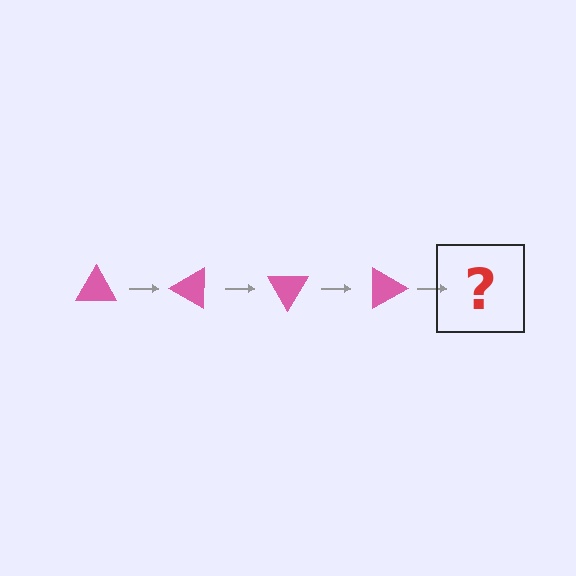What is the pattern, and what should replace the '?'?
The pattern is that the triangle rotates 30 degrees each step. The '?' should be a pink triangle rotated 120 degrees.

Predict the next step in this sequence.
The next step is a pink triangle rotated 120 degrees.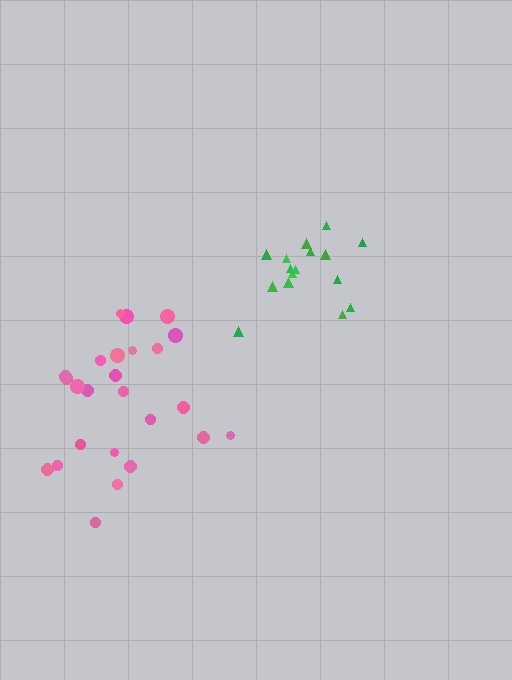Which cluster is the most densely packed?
Green.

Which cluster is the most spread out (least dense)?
Pink.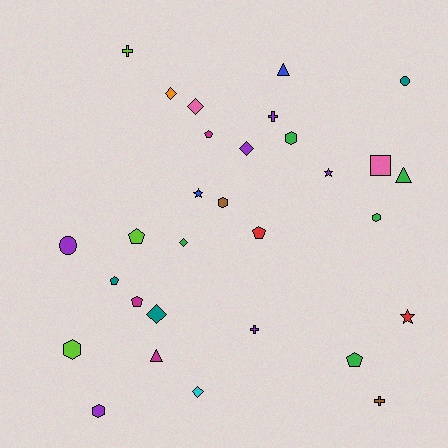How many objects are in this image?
There are 30 objects.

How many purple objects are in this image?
There are 6 purple objects.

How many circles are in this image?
There are 2 circles.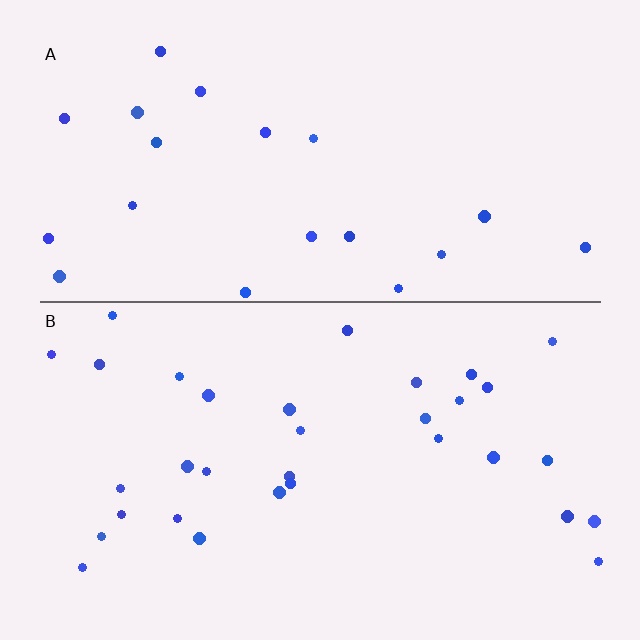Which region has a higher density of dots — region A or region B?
B (the bottom).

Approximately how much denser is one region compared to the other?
Approximately 1.6× — region B over region A.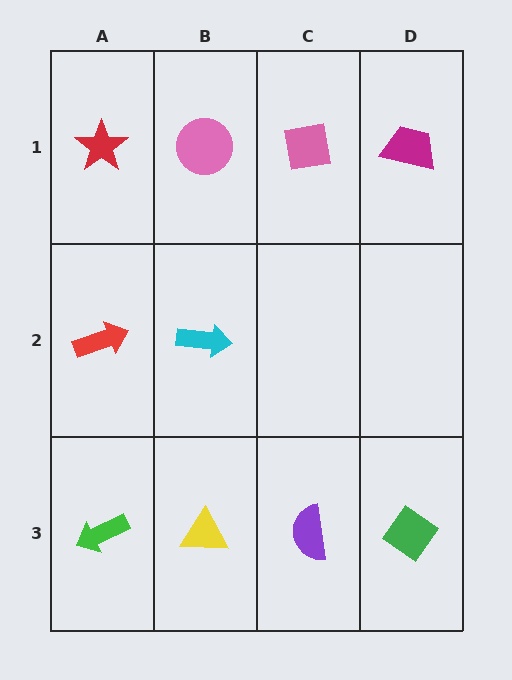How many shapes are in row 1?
4 shapes.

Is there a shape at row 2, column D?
No, that cell is empty.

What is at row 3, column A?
A green arrow.